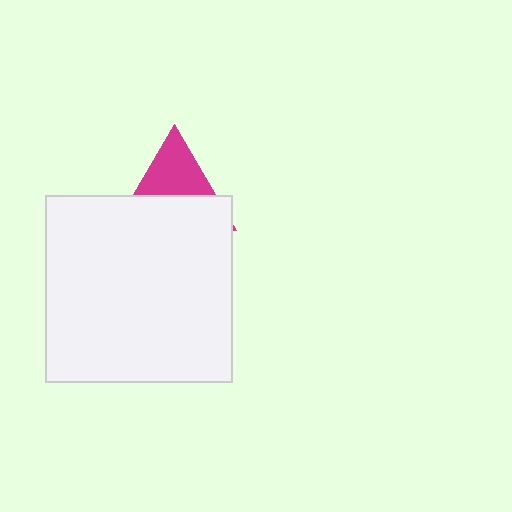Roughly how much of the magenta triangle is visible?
A small part of it is visible (roughly 45%).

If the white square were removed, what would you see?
You would see the complete magenta triangle.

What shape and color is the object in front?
The object in front is a white square.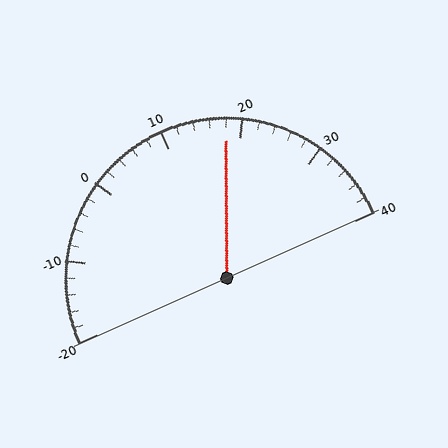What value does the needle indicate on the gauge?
The needle indicates approximately 18.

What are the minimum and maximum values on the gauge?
The gauge ranges from -20 to 40.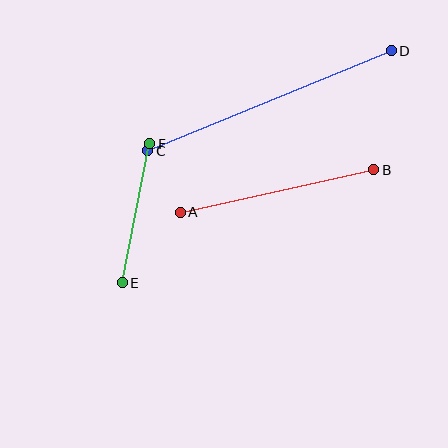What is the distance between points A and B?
The distance is approximately 198 pixels.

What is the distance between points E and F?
The distance is approximately 141 pixels.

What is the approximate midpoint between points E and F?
The midpoint is at approximately (136, 213) pixels.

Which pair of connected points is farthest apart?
Points C and D are farthest apart.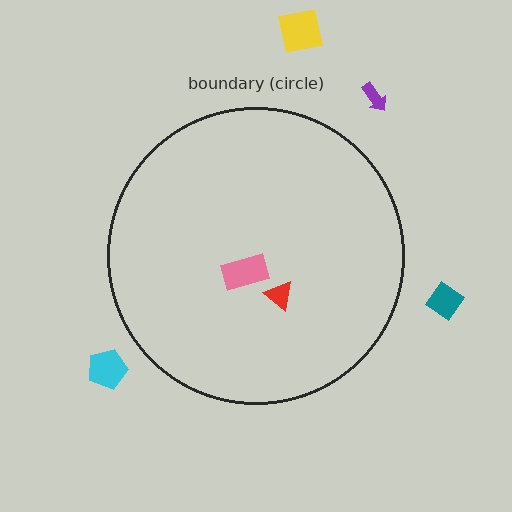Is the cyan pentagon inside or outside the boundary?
Outside.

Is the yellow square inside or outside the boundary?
Outside.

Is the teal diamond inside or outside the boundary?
Outside.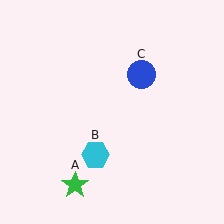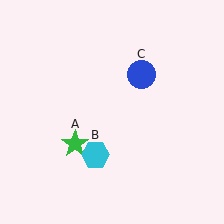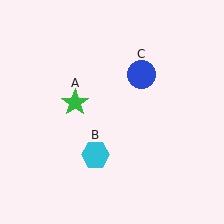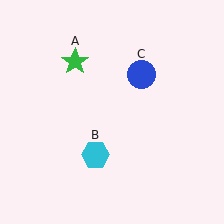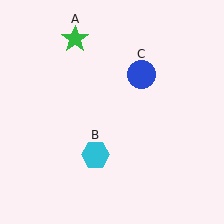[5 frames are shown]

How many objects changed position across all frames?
1 object changed position: green star (object A).